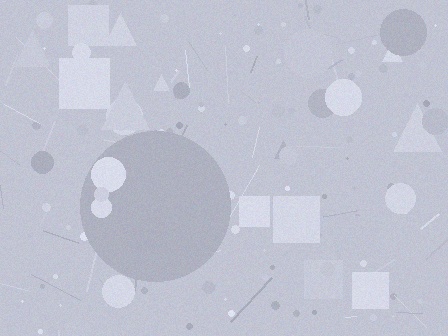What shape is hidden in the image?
A circle is hidden in the image.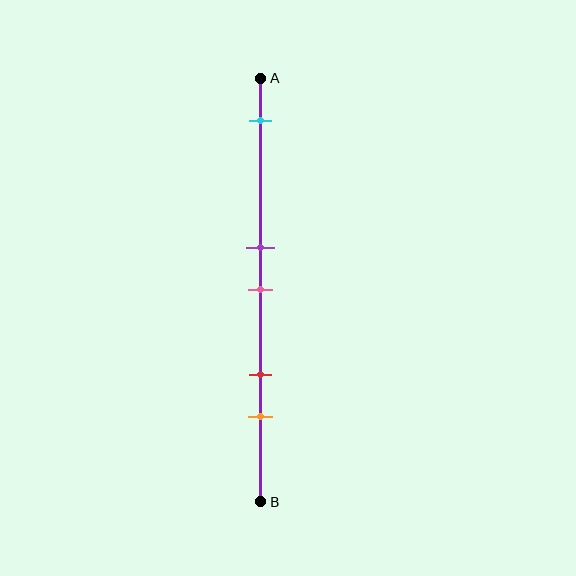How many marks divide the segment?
There are 5 marks dividing the segment.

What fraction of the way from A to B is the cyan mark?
The cyan mark is approximately 10% (0.1) of the way from A to B.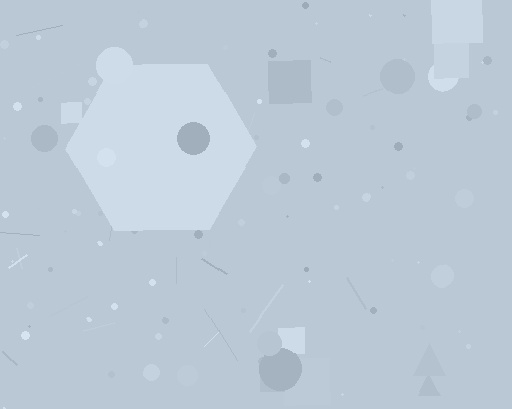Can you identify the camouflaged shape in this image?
The camouflaged shape is a hexagon.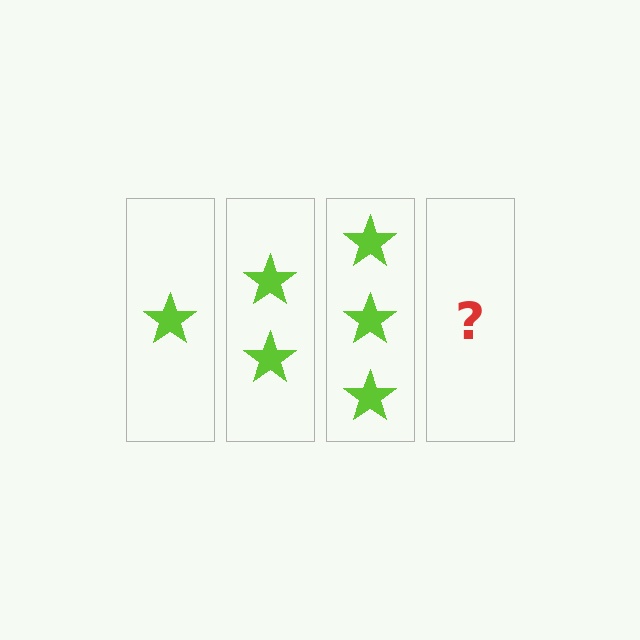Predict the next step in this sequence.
The next step is 4 stars.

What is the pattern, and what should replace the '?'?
The pattern is that each step adds one more star. The '?' should be 4 stars.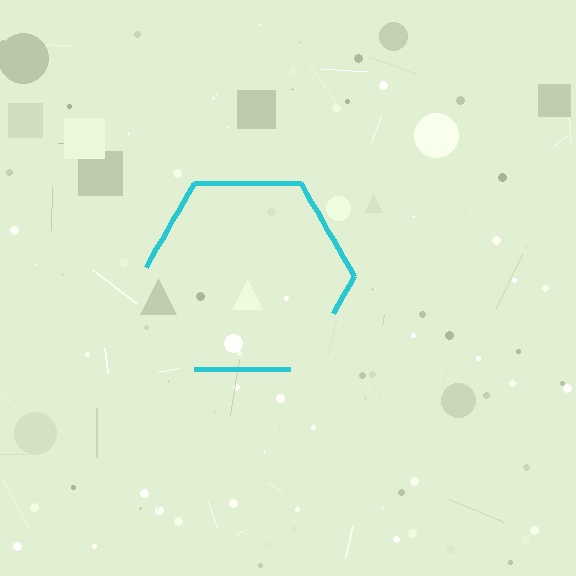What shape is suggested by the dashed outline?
The dashed outline suggests a hexagon.